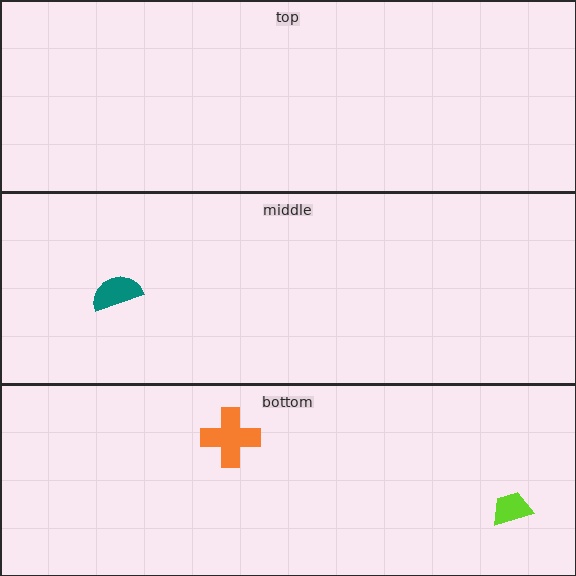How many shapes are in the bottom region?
2.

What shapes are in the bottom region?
The lime trapezoid, the orange cross.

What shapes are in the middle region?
The teal semicircle.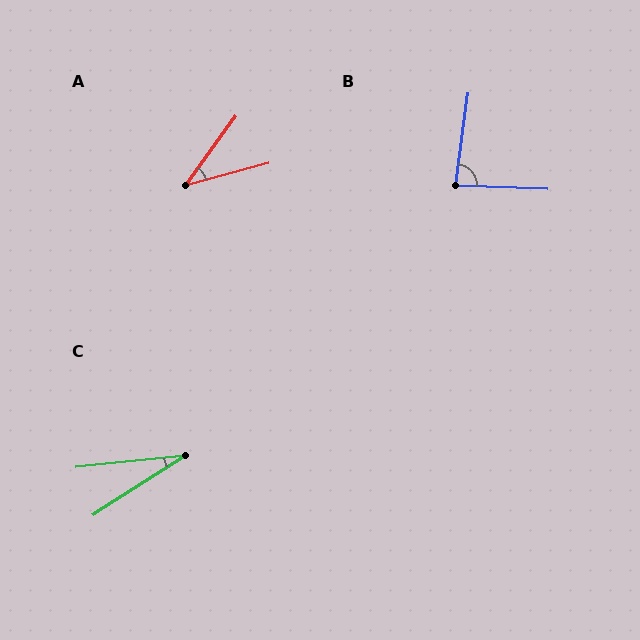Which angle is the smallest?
C, at approximately 27 degrees.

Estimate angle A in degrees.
Approximately 39 degrees.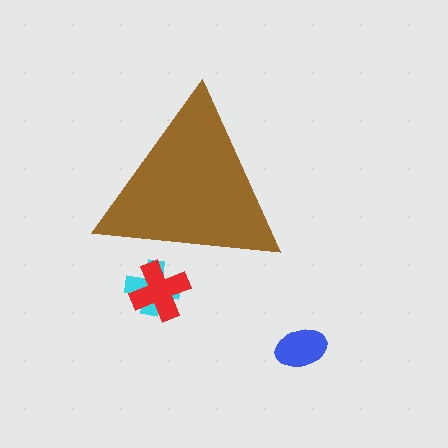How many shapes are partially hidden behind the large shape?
2 shapes are partially hidden.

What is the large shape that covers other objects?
A brown triangle.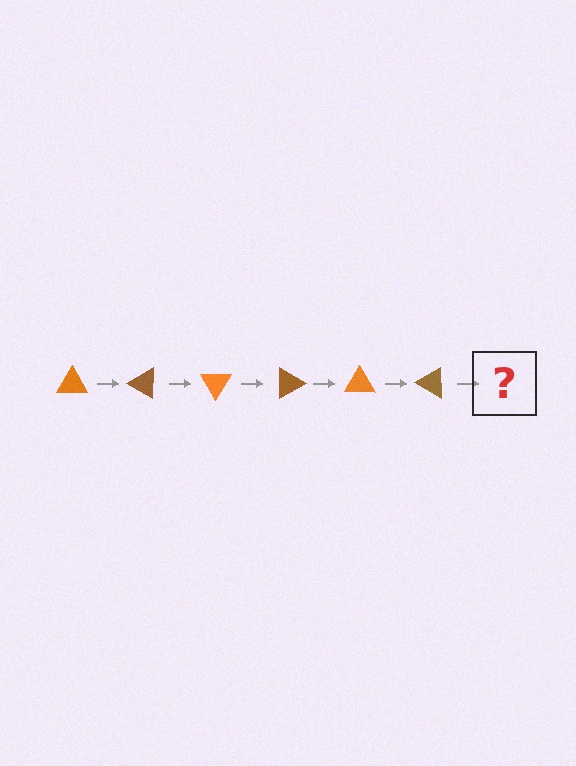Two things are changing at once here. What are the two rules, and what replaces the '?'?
The two rules are that it rotates 30 degrees each step and the color cycles through orange and brown. The '?' should be an orange triangle, rotated 180 degrees from the start.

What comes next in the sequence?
The next element should be an orange triangle, rotated 180 degrees from the start.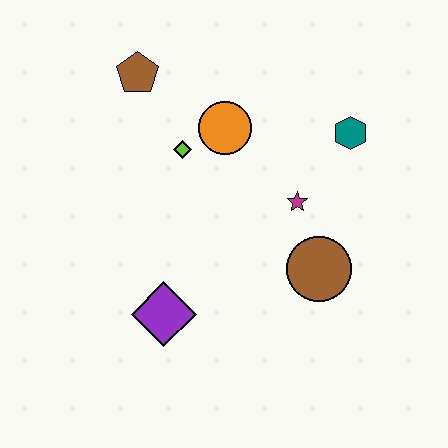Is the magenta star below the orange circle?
Yes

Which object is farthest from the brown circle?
The brown pentagon is farthest from the brown circle.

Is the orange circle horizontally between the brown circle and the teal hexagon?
No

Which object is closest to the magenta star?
The brown circle is closest to the magenta star.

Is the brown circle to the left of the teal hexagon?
Yes